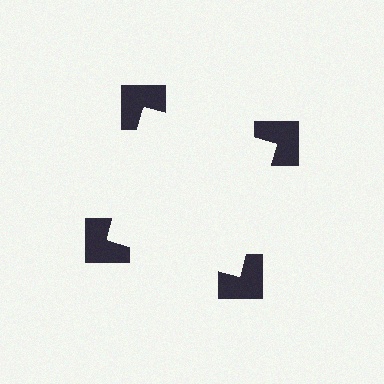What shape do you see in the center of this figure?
An illusory square — its edges are inferred from the aligned wedge cuts in the notched squares, not physically drawn.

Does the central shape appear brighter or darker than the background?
It typically appears slightly brighter than the background, even though no actual brightness change is drawn.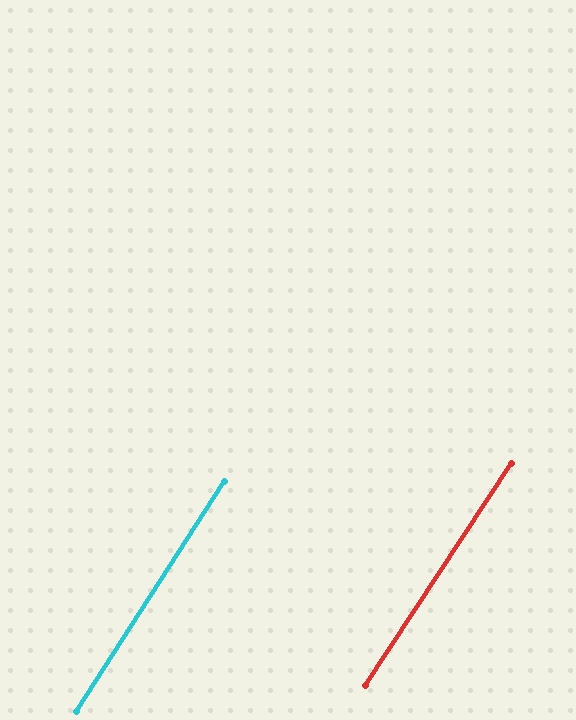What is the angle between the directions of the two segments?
Approximately 1 degree.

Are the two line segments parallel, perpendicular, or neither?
Parallel — their directions differ by only 0.7°.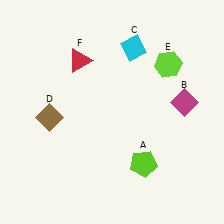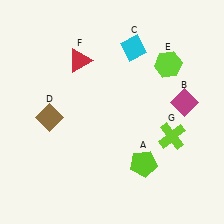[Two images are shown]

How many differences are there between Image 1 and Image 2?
There is 1 difference between the two images.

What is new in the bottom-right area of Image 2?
A lime cross (G) was added in the bottom-right area of Image 2.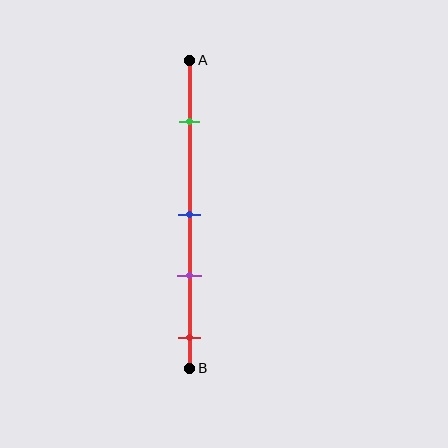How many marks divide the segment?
There are 4 marks dividing the segment.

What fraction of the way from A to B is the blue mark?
The blue mark is approximately 50% (0.5) of the way from A to B.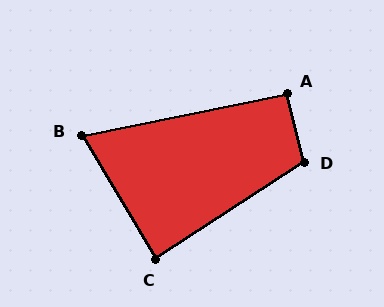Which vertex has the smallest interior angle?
B, at approximately 70 degrees.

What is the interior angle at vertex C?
Approximately 88 degrees (approximately right).